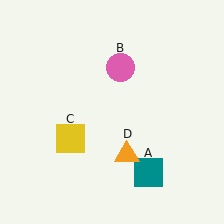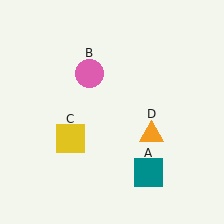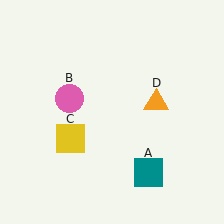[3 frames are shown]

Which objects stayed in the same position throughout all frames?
Teal square (object A) and yellow square (object C) remained stationary.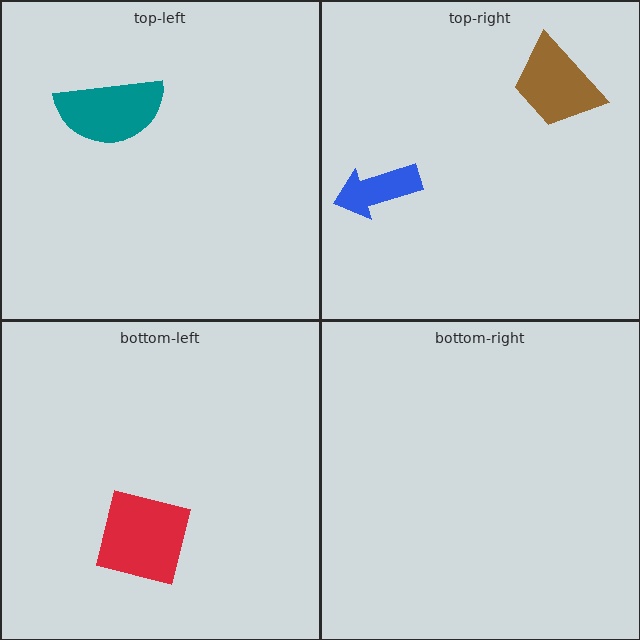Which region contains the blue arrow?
The top-right region.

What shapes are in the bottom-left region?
The red square.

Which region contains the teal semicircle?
The top-left region.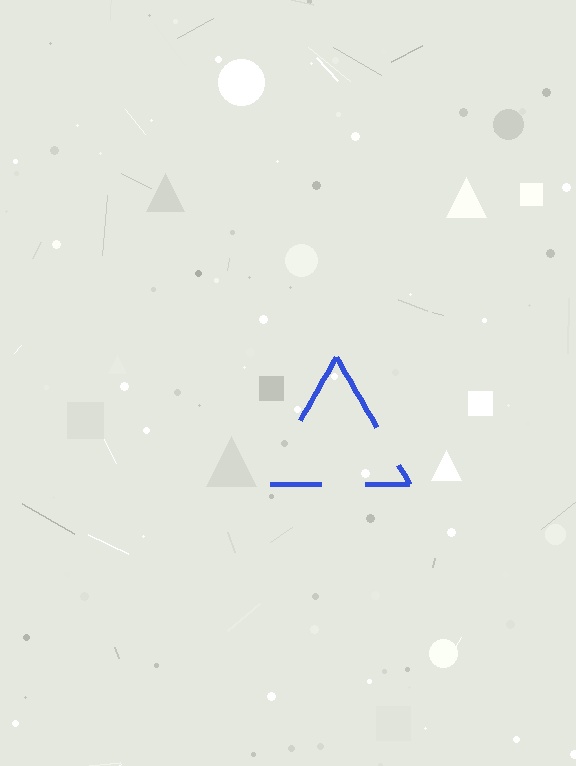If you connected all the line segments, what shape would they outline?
They would outline a triangle.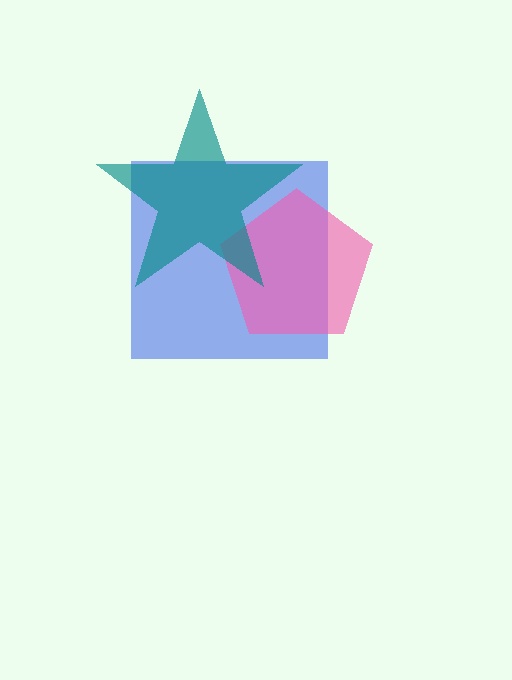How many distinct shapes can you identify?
There are 3 distinct shapes: a blue square, a pink pentagon, a teal star.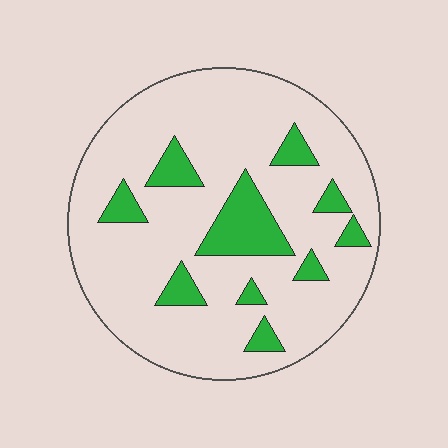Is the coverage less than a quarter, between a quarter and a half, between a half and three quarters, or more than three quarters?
Less than a quarter.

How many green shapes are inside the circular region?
10.